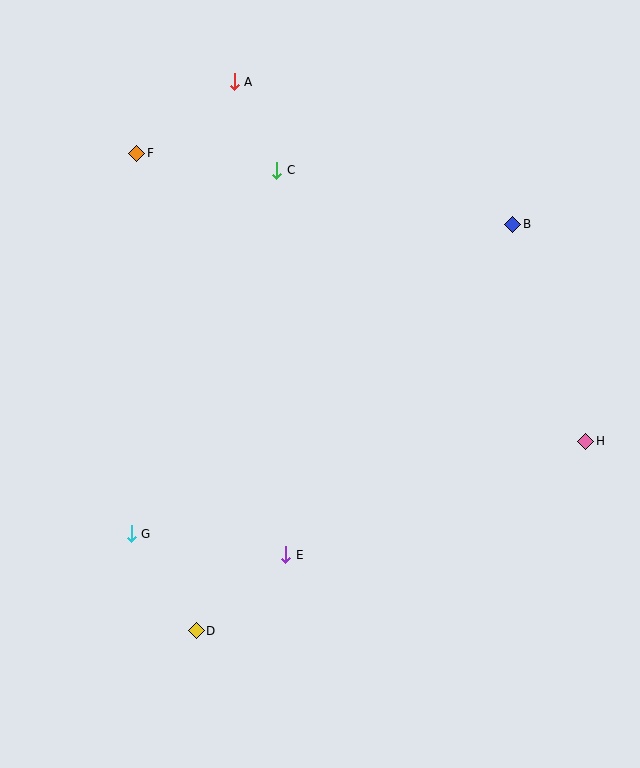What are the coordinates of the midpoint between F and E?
The midpoint between F and E is at (211, 354).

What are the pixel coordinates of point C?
Point C is at (277, 170).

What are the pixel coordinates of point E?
Point E is at (286, 555).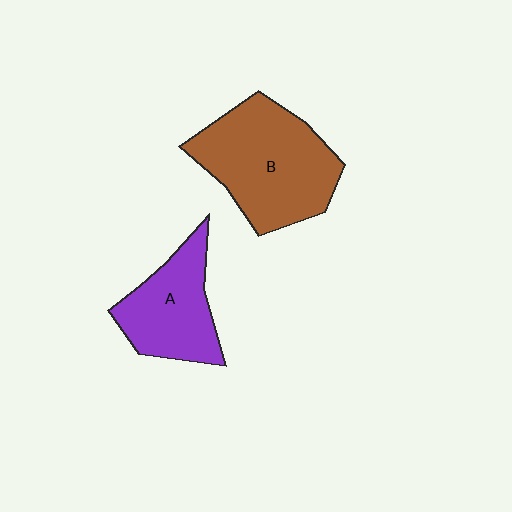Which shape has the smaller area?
Shape A (purple).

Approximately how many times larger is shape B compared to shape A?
Approximately 1.5 times.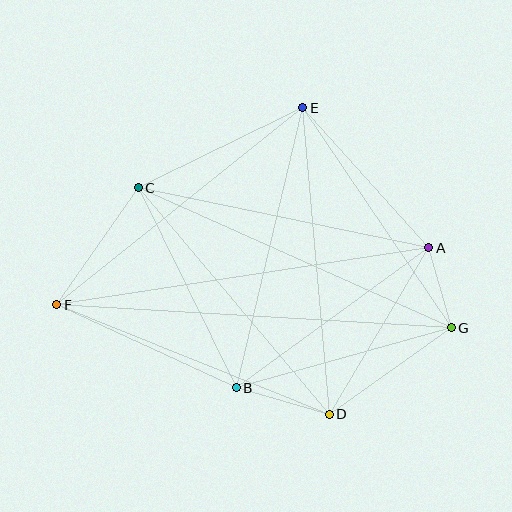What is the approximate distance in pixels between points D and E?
The distance between D and E is approximately 308 pixels.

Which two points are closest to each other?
Points A and G are closest to each other.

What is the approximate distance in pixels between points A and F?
The distance between A and F is approximately 376 pixels.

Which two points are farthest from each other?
Points F and G are farthest from each other.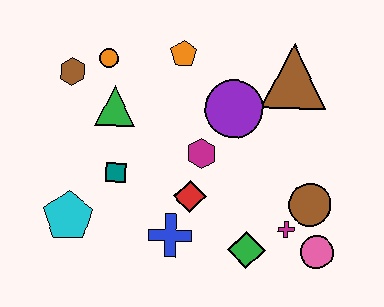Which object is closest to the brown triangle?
The purple circle is closest to the brown triangle.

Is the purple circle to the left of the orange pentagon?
No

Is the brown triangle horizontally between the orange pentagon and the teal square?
No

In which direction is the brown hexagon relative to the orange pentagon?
The brown hexagon is to the left of the orange pentagon.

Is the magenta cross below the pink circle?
No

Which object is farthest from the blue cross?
The brown triangle is farthest from the blue cross.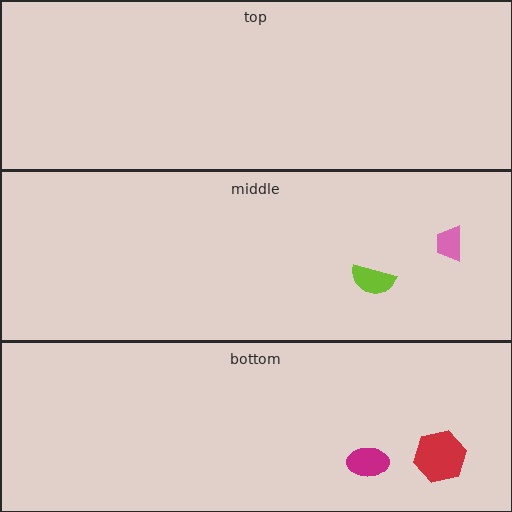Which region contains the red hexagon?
The bottom region.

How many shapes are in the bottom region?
2.